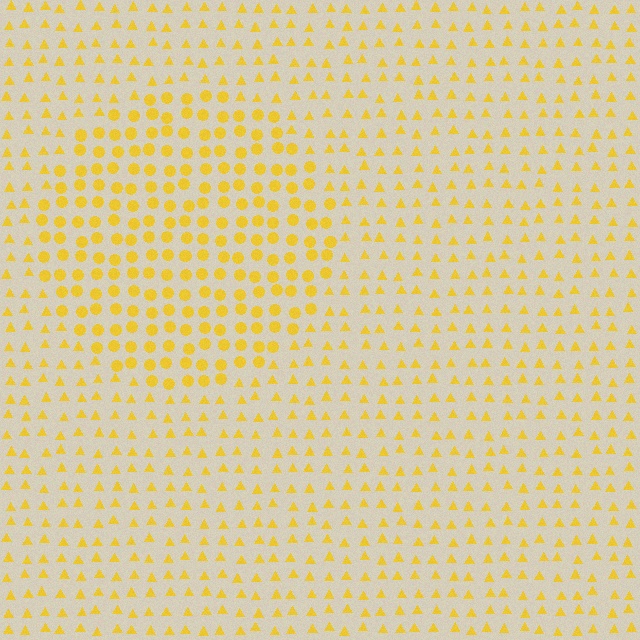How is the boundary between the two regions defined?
The boundary is defined by a change in element shape: circles inside vs. triangles outside. All elements share the same color and spacing.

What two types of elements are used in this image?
The image uses circles inside the circle region and triangles outside it.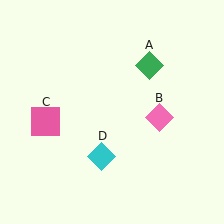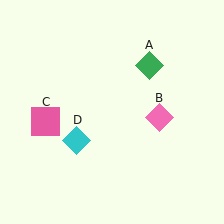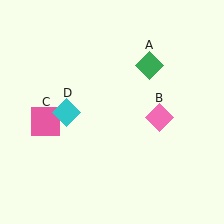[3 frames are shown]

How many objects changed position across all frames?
1 object changed position: cyan diamond (object D).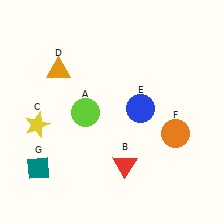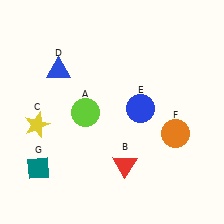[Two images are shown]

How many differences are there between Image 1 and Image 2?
There is 1 difference between the two images.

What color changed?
The triangle (D) changed from orange in Image 1 to blue in Image 2.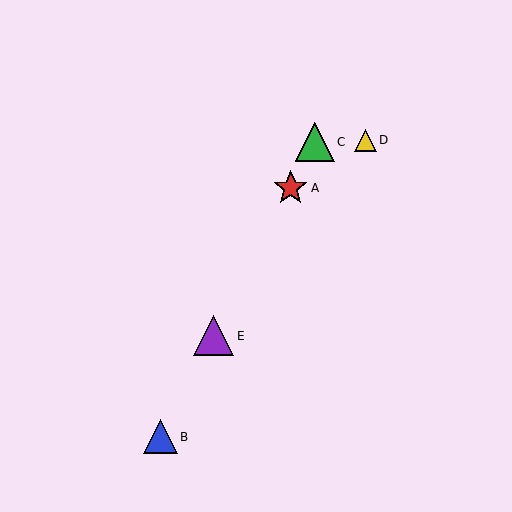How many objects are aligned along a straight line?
4 objects (A, B, C, E) are aligned along a straight line.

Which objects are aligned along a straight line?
Objects A, B, C, E are aligned along a straight line.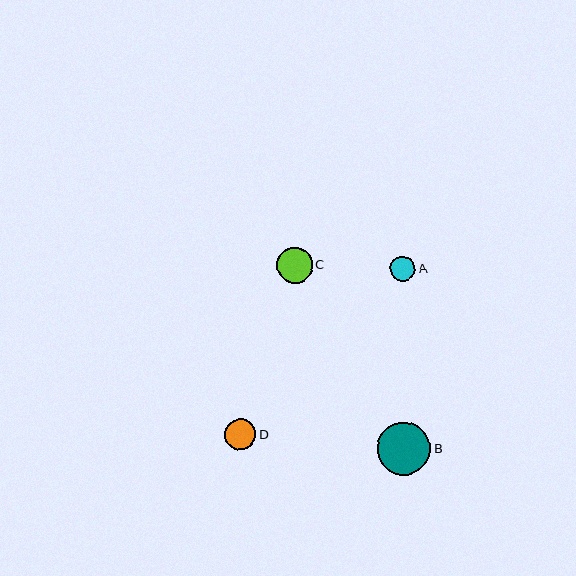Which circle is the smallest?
Circle A is the smallest with a size of approximately 25 pixels.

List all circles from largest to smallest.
From largest to smallest: B, C, D, A.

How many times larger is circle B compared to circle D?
Circle B is approximately 1.7 times the size of circle D.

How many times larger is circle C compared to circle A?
Circle C is approximately 1.4 times the size of circle A.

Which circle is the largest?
Circle B is the largest with a size of approximately 53 pixels.